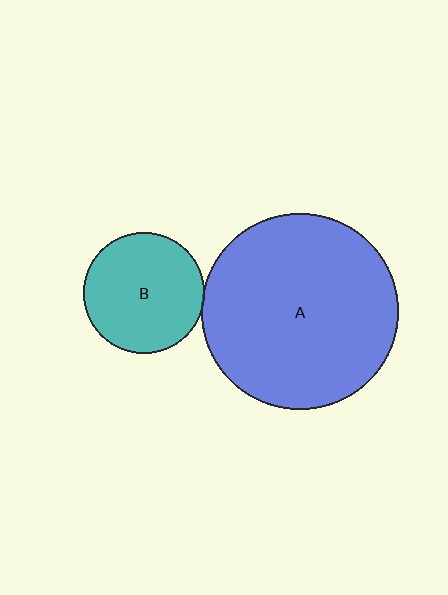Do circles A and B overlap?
Yes.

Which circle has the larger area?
Circle A (blue).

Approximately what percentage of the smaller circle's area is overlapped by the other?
Approximately 5%.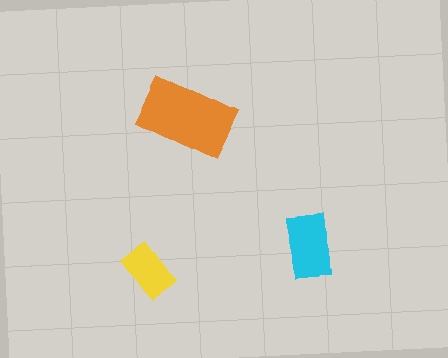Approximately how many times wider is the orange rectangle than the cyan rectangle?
About 1.5 times wider.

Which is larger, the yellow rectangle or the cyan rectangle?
The cyan one.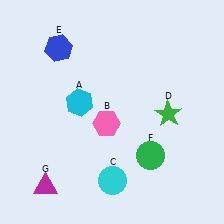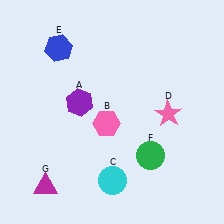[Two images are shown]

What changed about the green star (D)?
In Image 1, D is green. In Image 2, it changed to pink.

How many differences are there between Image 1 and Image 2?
There are 2 differences between the two images.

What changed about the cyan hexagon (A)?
In Image 1, A is cyan. In Image 2, it changed to purple.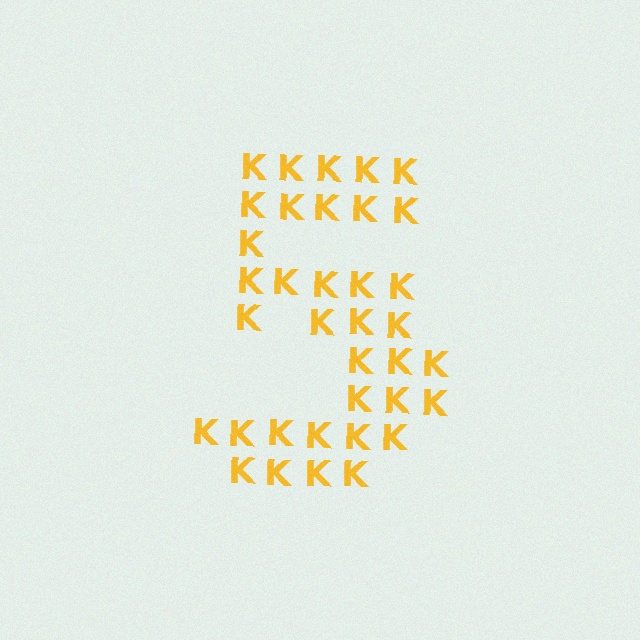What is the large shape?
The large shape is the digit 5.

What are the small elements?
The small elements are letter K's.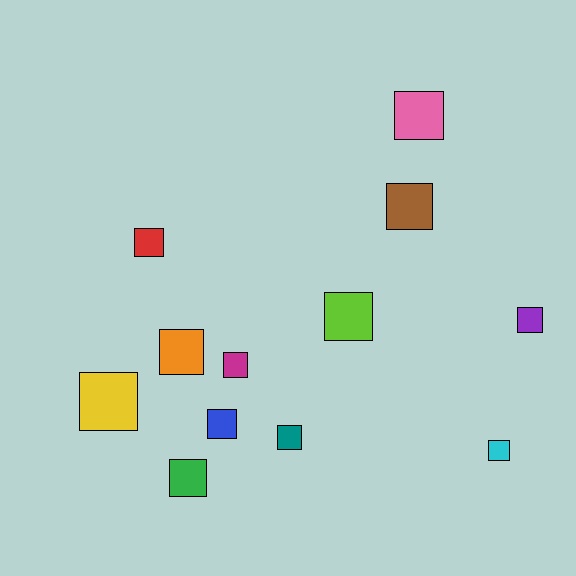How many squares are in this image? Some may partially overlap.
There are 12 squares.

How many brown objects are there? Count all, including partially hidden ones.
There is 1 brown object.